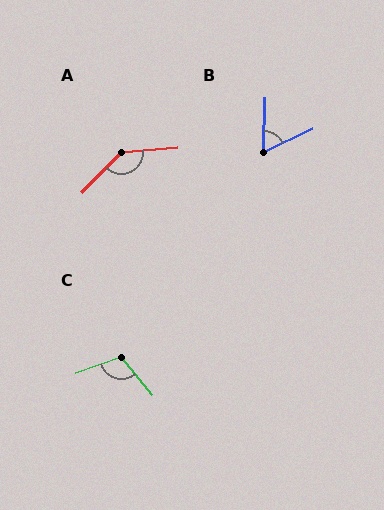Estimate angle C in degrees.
Approximately 111 degrees.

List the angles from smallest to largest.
B (63°), C (111°), A (140°).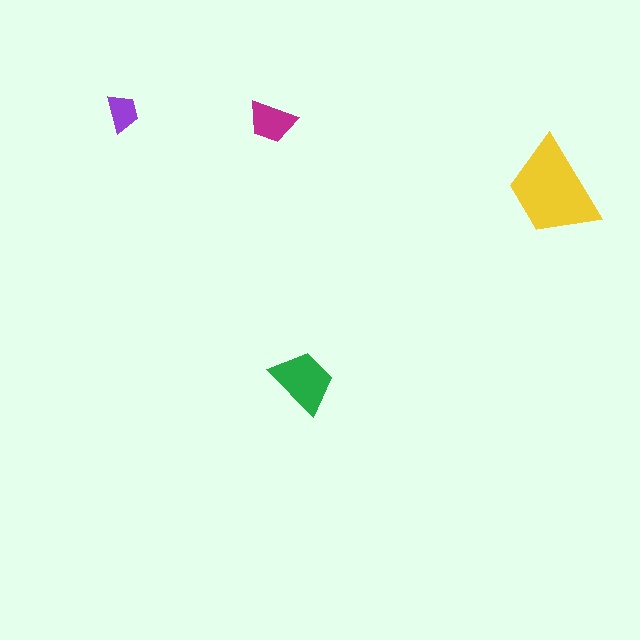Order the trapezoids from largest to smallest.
the yellow one, the green one, the magenta one, the purple one.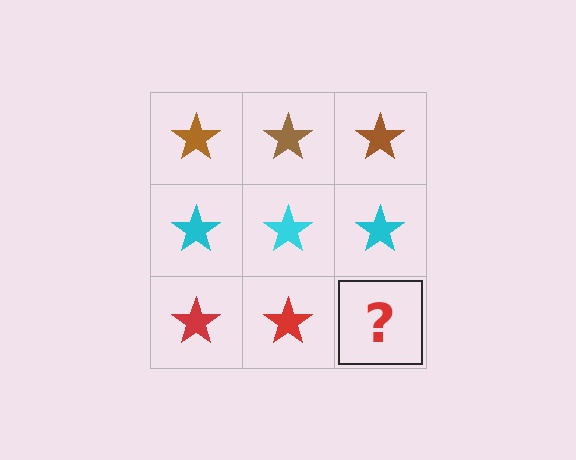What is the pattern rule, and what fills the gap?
The rule is that each row has a consistent color. The gap should be filled with a red star.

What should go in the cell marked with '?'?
The missing cell should contain a red star.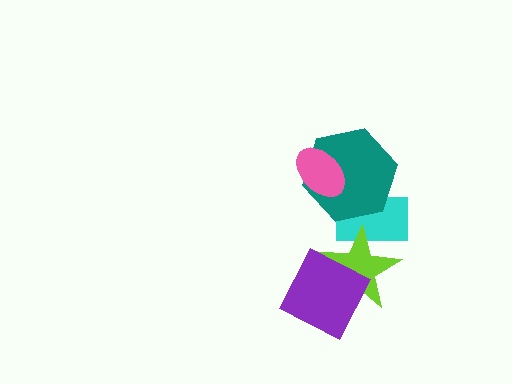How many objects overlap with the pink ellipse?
1 object overlaps with the pink ellipse.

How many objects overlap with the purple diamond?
1 object overlaps with the purple diamond.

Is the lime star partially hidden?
Yes, it is partially covered by another shape.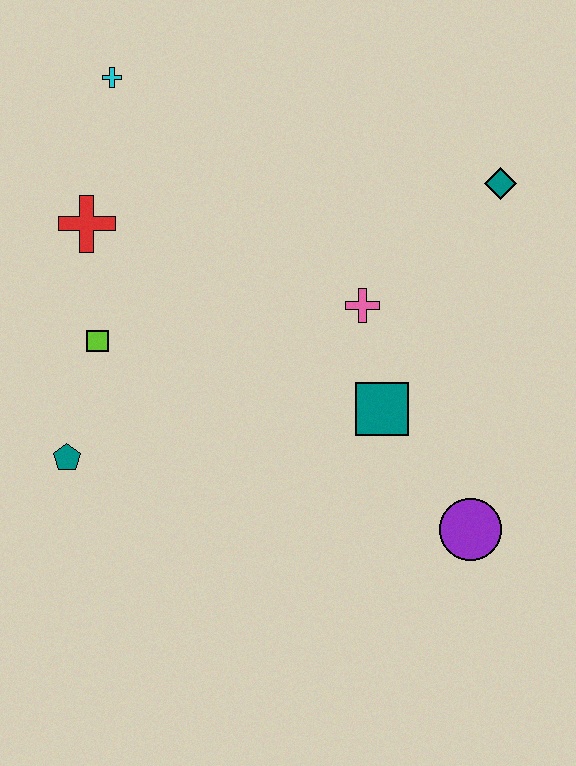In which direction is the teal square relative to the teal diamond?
The teal square is below the teal diamond.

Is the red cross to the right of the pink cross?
No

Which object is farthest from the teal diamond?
The teal pentagon is farthest from the teal diamond.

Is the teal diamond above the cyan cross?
No